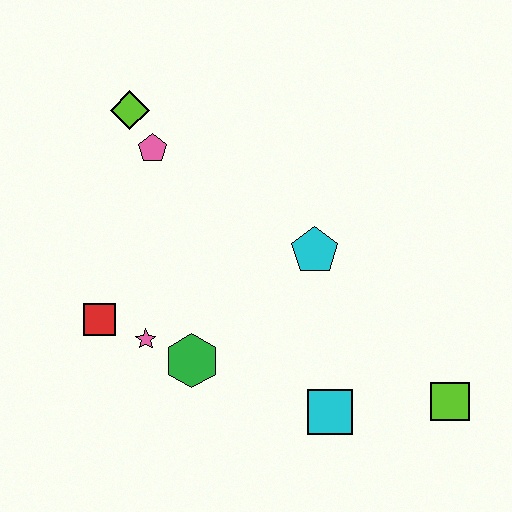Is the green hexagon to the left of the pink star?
No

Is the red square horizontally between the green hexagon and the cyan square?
No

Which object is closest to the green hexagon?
The pink star is closest to the green hexagon.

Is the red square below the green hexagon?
No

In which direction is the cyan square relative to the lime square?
The cyan square is to the left of the lime square.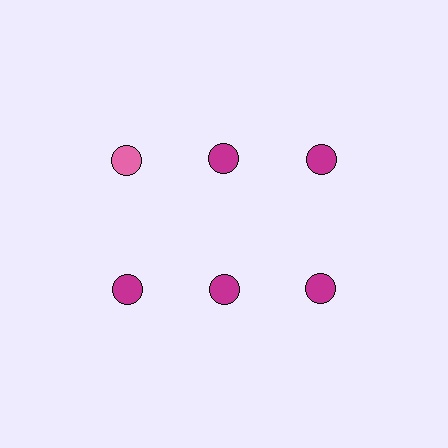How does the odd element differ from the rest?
It has a different color: pink instead of magenta.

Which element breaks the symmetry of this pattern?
The pink circle in the top row, leftmost column breaks the symmetry. All other shapes are magenta circles.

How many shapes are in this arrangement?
There are 6 shapes arranged in a grid pattern.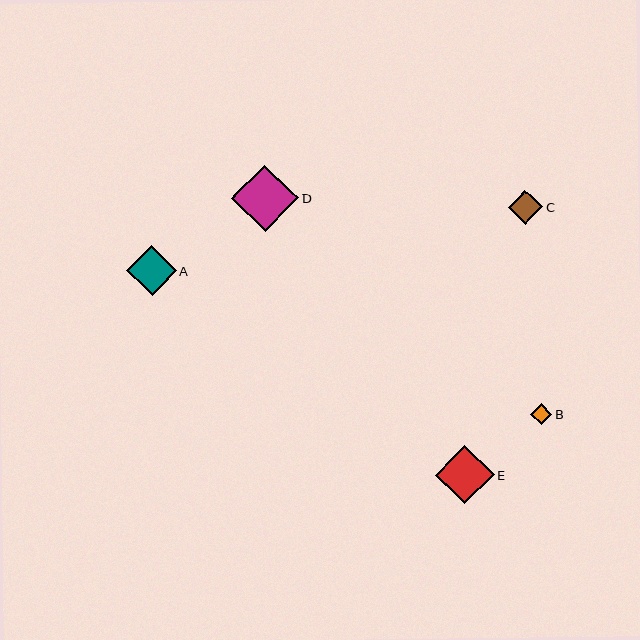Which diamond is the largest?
Diamond D is the largest with a size of approximately 67 pixels.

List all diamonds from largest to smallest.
From largest to smallest: D, E, A, C, B.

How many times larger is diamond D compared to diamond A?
Diamond D is approximately 1.3 times the size of diamond A.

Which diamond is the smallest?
Diamond B is the smallest with a size of approximately 21 pixels.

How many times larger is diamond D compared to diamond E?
Diamond D is approximately 1.1 times the size of diamond E.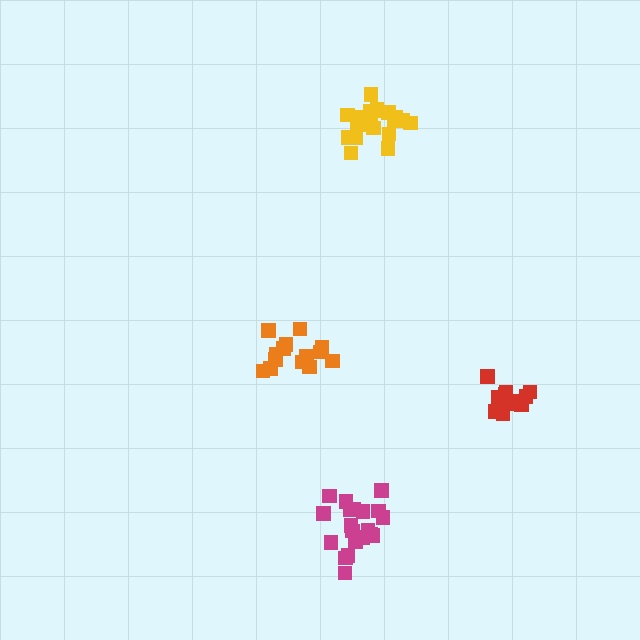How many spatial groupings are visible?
There are 4 spatial groupings.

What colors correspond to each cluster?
The clusters are colored: magenta, yellow, orange, red.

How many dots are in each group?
Group 1: 20 dots, Group 2: 20 dots, Group 3: 14 dots, Group 4: 14 dots (68 total).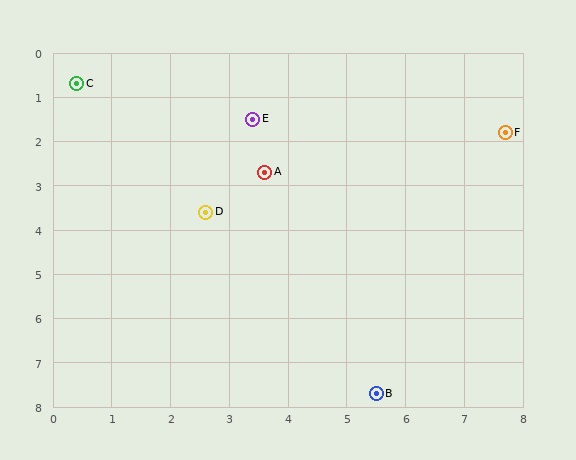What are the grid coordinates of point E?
Point E is at approximately (3.4, 1.5).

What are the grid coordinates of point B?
Point B is at approximately (5.5, 7.7).